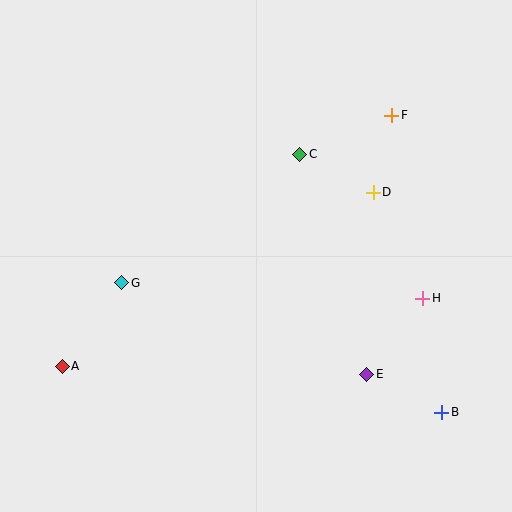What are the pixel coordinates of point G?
Point G is at (122, 283).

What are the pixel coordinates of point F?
Point F is at (392, 115).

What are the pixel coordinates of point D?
Point D is at (373, 192).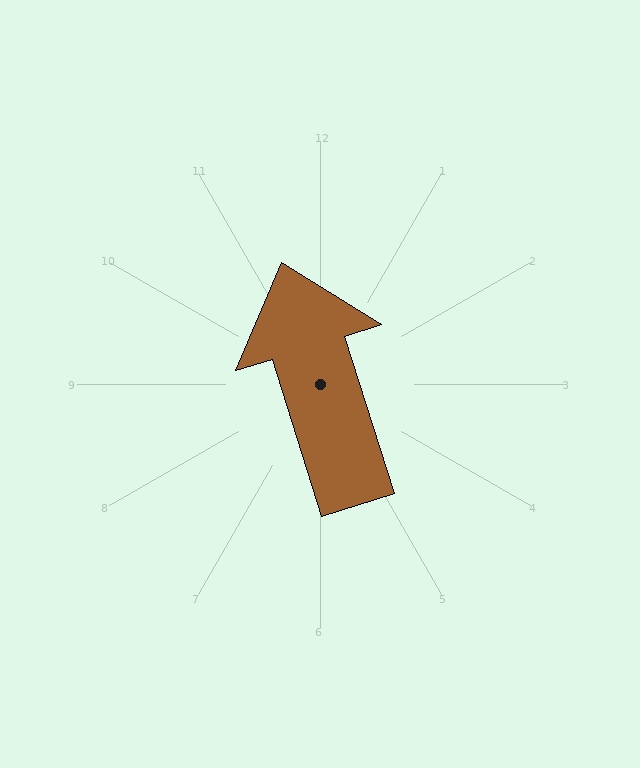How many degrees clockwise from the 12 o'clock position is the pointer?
Approximately 342 degrees.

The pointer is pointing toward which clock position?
Roughly 11 o'clock.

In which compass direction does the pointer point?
North.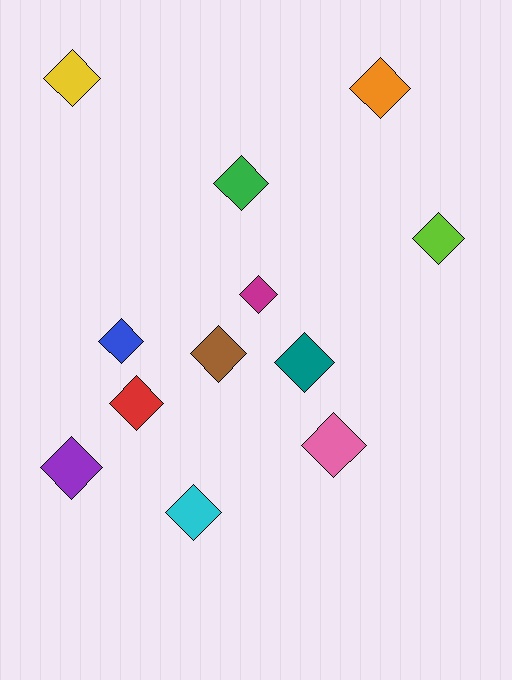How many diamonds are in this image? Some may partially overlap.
There are 12 diamonds.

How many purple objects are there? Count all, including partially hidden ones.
There is 1 purple object.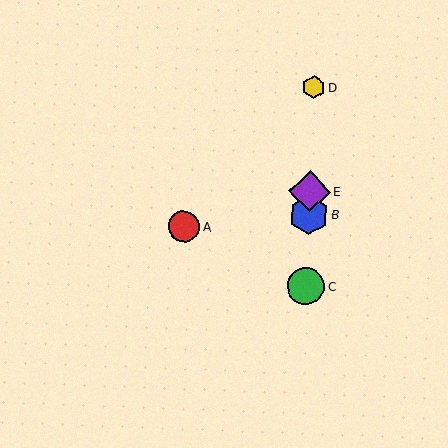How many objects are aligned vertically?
4 objects (B, C, D, E) are aligned vertically.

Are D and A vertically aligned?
No, D is at x≈314 and A is at x≈184.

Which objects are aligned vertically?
Objects B, C, D, E are aligned vertically.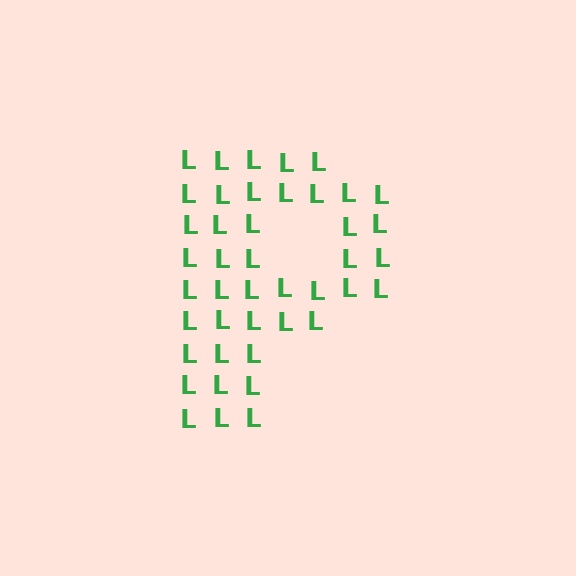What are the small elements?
The small elements are letter L's.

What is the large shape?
The large shape is the letter P.